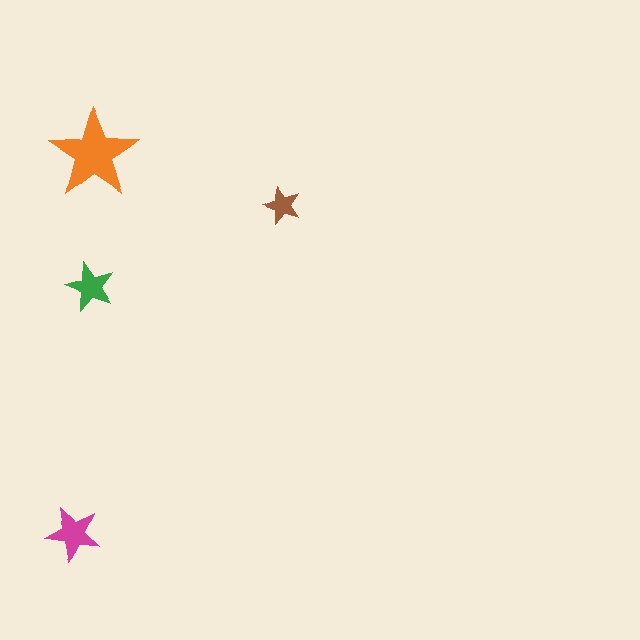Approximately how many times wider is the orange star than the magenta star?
About 1.5 times wider.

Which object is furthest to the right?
The brown star is rightmost.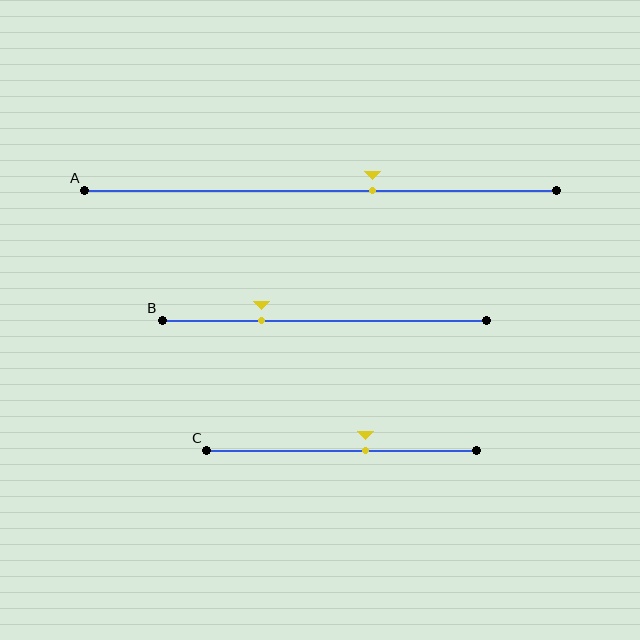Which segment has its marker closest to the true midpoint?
Segment C has its marker closest to the true midpoint.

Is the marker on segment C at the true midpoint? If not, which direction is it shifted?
No, the marker on segment C is shifted to the right by about 9% of the segment length.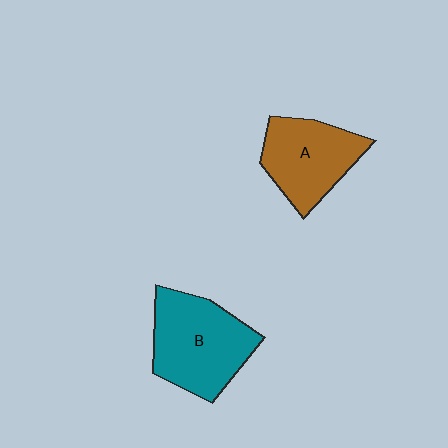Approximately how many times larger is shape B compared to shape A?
Approximately 1.2 times.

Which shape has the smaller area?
Shape A (brown).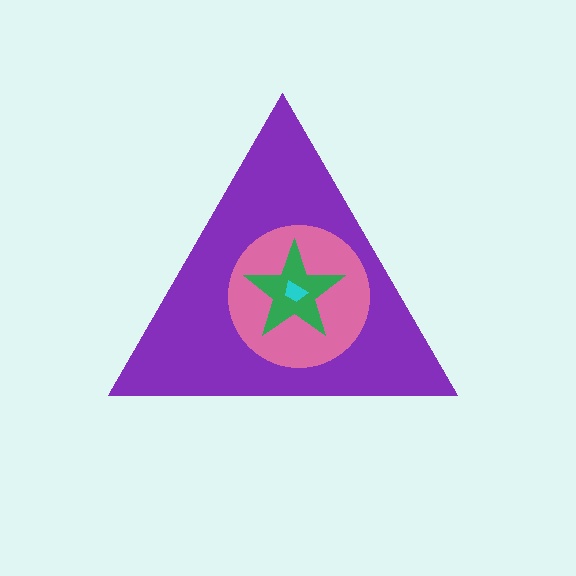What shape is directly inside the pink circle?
The green star.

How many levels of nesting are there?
4.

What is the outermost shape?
The purple triangle.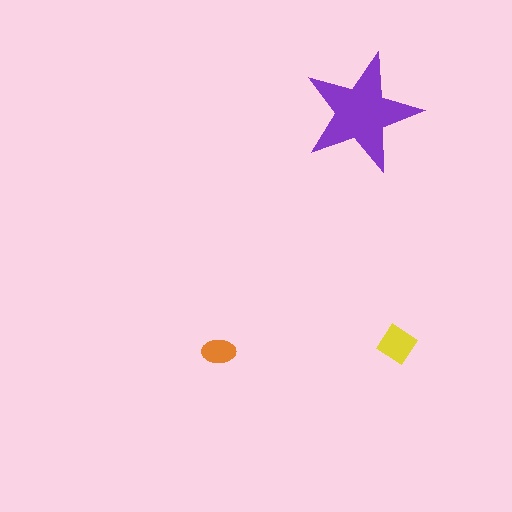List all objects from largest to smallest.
The purple star, the yellow diamond, the orange ellipse.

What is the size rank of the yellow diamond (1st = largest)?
2nd.